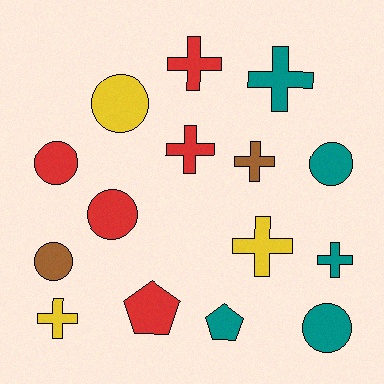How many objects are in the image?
There are 15 objects.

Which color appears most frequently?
Teal, with 5 objects.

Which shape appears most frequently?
Cross, with 7 objects.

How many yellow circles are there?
There is 1 yellow circle.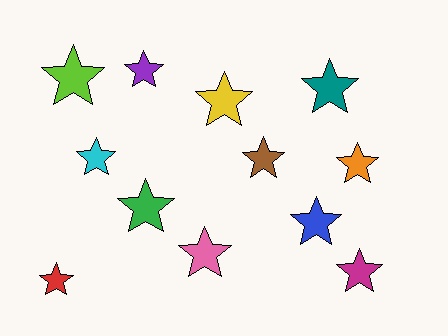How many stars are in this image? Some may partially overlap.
There are 12 stars.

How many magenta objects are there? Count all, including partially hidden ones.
There is 1 magenta object.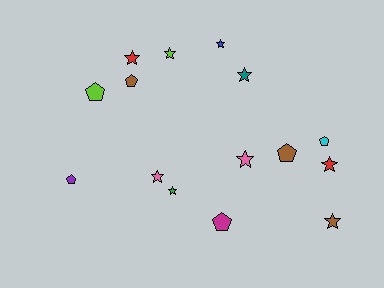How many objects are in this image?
There are 15 objects.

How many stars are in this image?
There are 9 stars.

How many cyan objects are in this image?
There is 1 cyan object.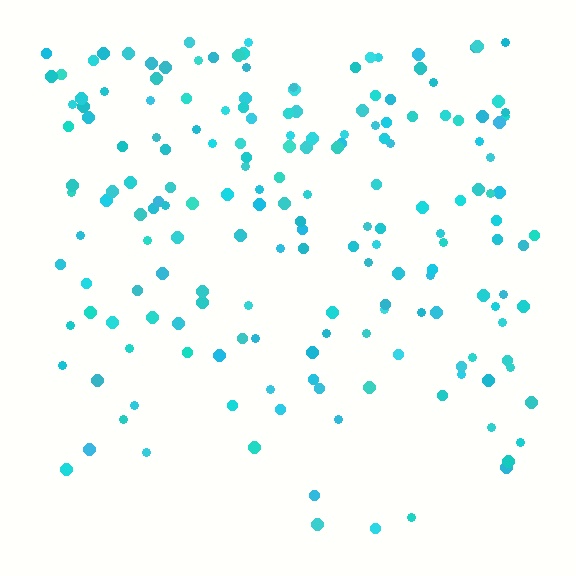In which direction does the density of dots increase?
From bottom to top, with the top side densest.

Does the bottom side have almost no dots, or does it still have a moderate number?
Still a moderate number, just noticeably fewer than the top.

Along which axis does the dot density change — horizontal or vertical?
Vertical.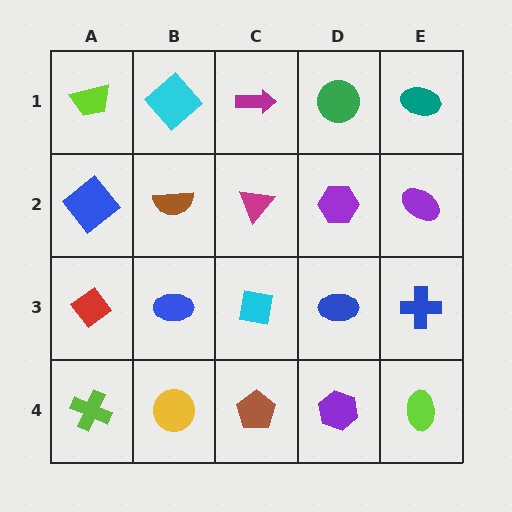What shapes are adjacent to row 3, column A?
A blue diamond (row 2, column A), a lime cross (row 4, column A), a blue ellipse (row 3, column B).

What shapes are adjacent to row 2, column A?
A lime trapezoid (row 1, column A), a red diamond (row 3, column A), a brown semicircle (row 2, column B).